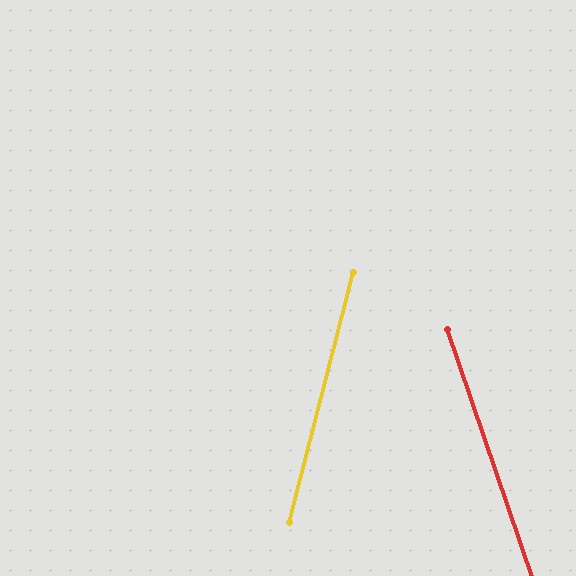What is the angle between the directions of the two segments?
Approximately 33 degrees.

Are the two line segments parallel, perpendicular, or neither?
Neither parallel nor perpendicular — they differ by about 33°.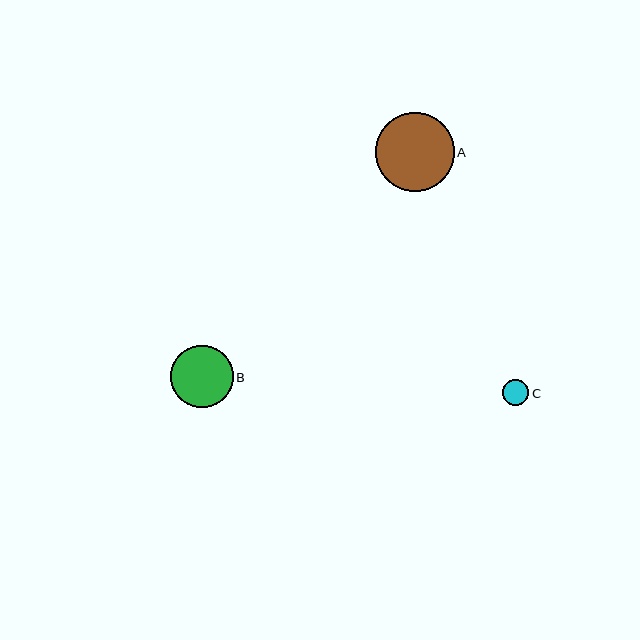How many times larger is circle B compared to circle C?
Circle B is approximately 2.4 times the size of circle C.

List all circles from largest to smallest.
From largest to smallest: A, B, C.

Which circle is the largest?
Circle A is the largest with a size of approximately 79 pixels.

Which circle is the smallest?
Circle C is the smallest with a size of approximately 26 pixels.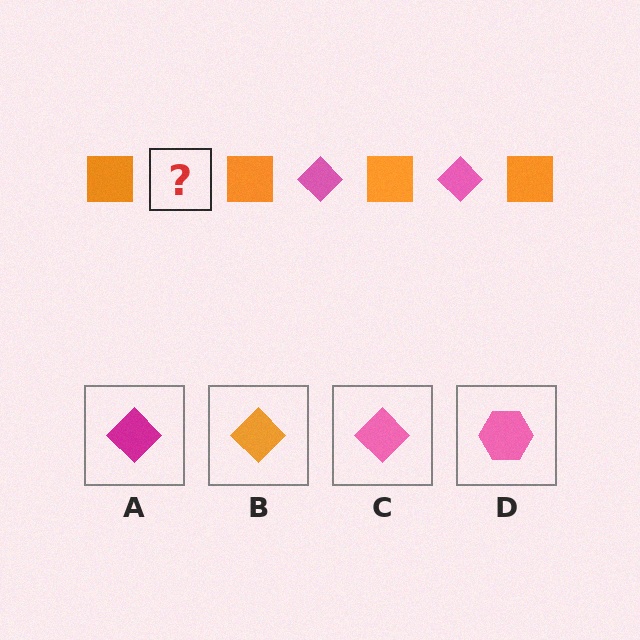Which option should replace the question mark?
Option C.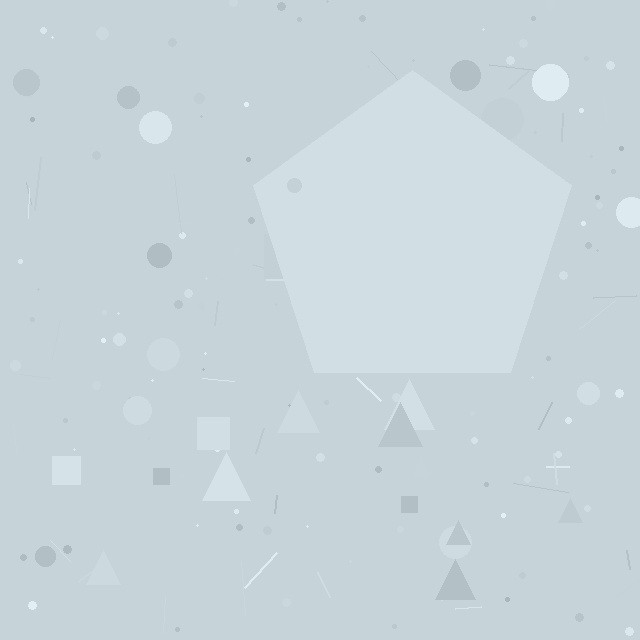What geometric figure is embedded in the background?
A pentagon is embedded in the background.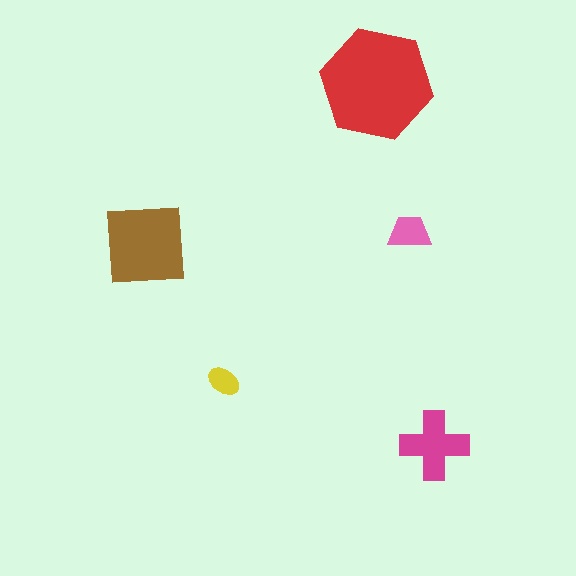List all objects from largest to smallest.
The red hexagon, the brown square, the magenta cross, the pink trapezoid, the yellow ellipse.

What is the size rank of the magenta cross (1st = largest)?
3rd.